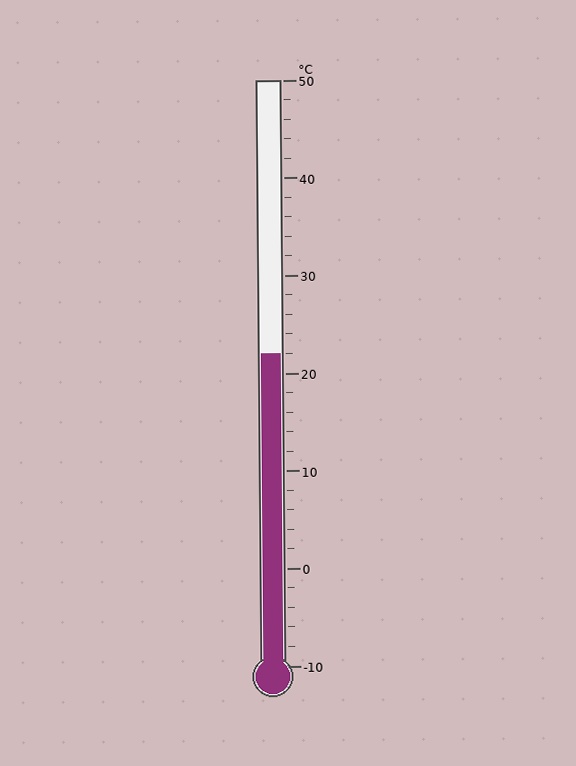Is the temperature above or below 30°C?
The temperature is below 30°C.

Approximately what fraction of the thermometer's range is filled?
The thermometer is filled to approximately 55% of its range.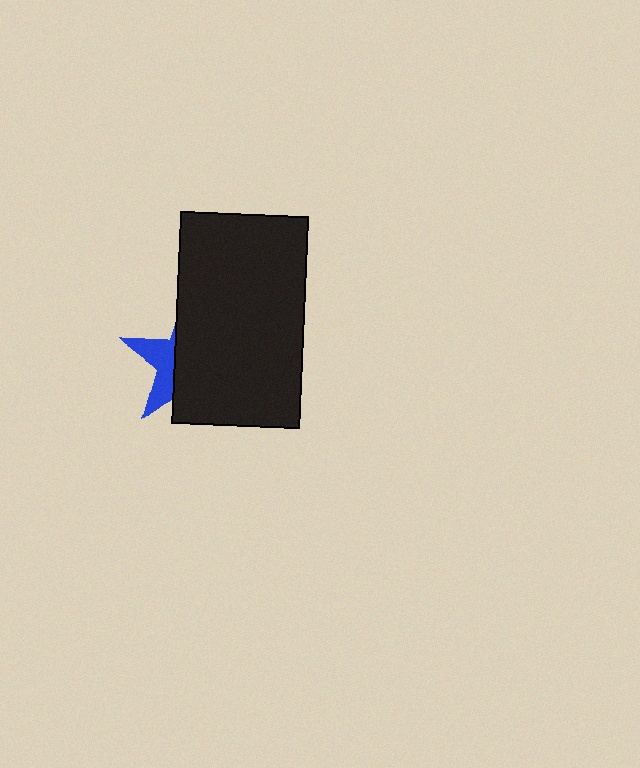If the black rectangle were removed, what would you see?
You would see the complete blue star.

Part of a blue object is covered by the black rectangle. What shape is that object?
It is a star.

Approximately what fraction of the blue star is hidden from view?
Roughly 66% of the blue star is hidden behind the black rectangle.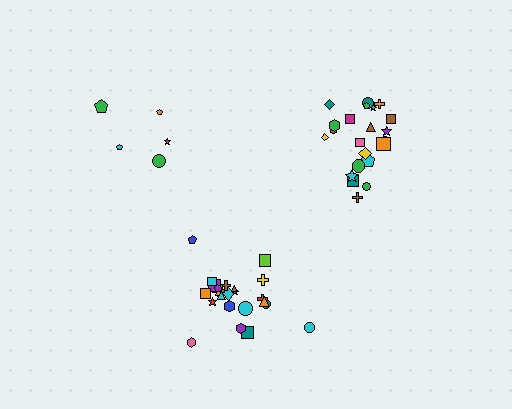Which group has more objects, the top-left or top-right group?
The top-right group.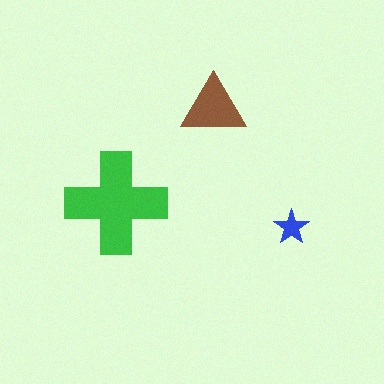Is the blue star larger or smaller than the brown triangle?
Smaller.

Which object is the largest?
The green cross.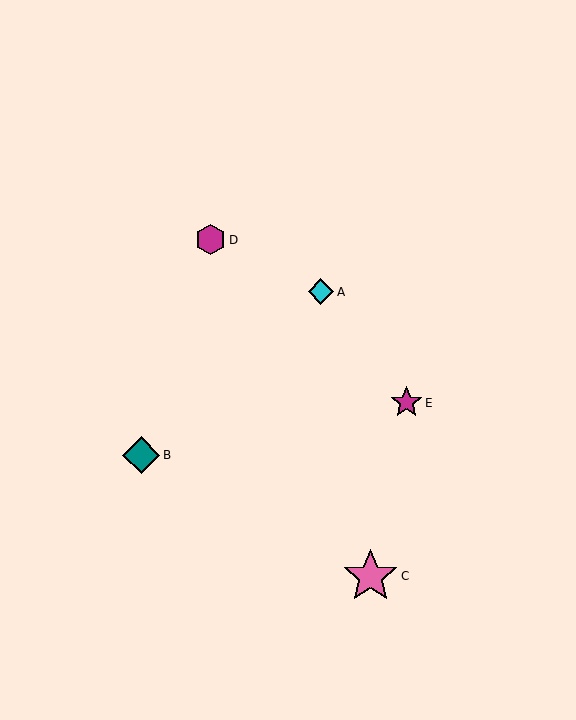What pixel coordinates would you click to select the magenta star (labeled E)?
Click at (407, 403) to select the magenta star E.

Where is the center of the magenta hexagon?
The center of the magenta hexagon is at (210, 240).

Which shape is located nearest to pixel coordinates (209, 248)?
The magenta hexagon (labeled D) at (210, 240) is nearest to that location.